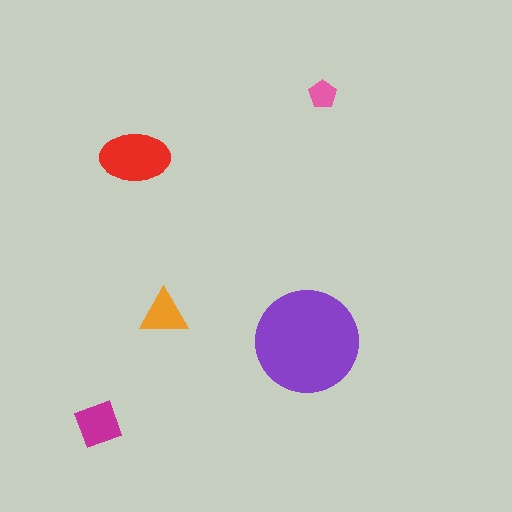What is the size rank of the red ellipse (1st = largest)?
2nd.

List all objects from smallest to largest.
The pink pentagon, the orange triangle, the magenta diamond, the red ellipse, the purple circle.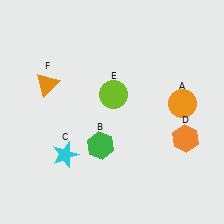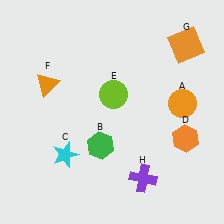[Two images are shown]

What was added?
An orange square (G), a purple cross (H) were added in Image 2.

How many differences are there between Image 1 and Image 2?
There are 2 differences between the two images.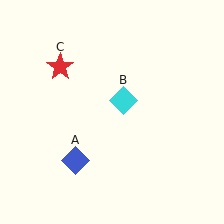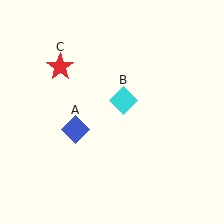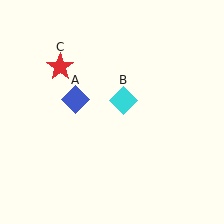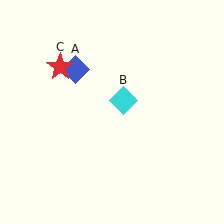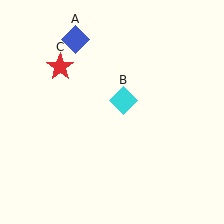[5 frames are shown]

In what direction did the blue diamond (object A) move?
The blue diamond (object A) moved up.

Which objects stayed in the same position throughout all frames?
Cyan diamond (object B) and red star (object C) remained stationary.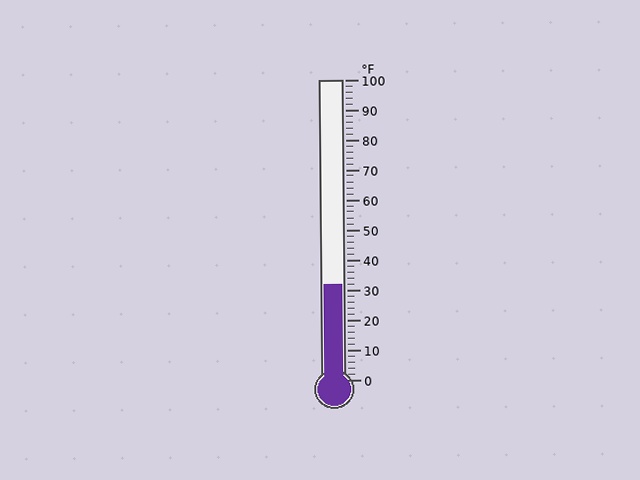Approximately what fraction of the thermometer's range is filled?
The thermometer is filled to approximately 30% of its range.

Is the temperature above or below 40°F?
The temperature is below 40°F.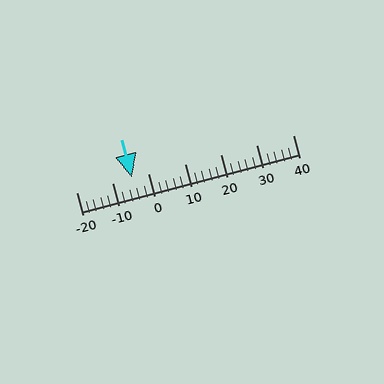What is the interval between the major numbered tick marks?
The major tick marks are spaced 10 units apart.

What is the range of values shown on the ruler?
The ruler shows values from -20 to 40.